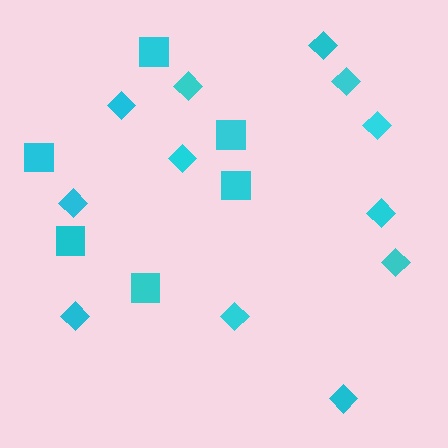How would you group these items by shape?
There are 2 groups: one group of diamonds (12) and one group of squares (6).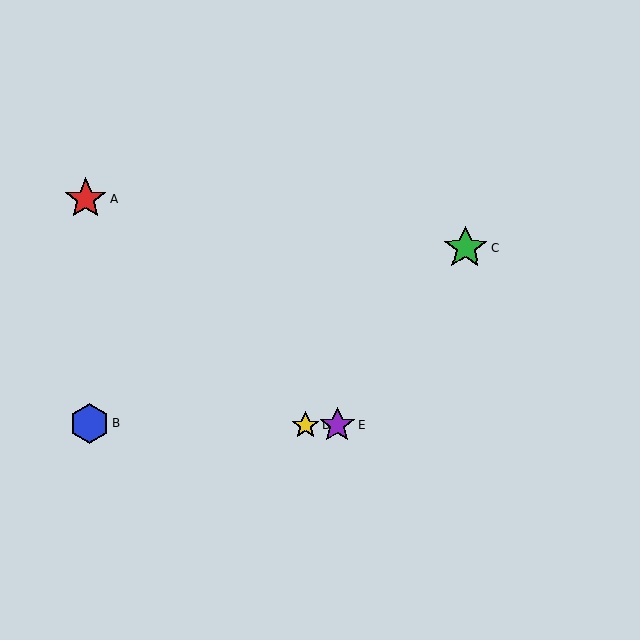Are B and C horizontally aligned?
No, B is at y≈423 and C is at y≈248.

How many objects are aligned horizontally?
3 objects (B, D, E) are aligned horizontally.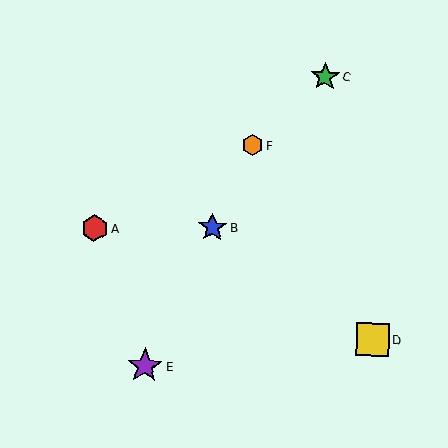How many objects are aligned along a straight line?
3 objects (B, E, F) are aligned along a straight line.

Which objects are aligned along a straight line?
Objects B, E, F are aligned along a straight line.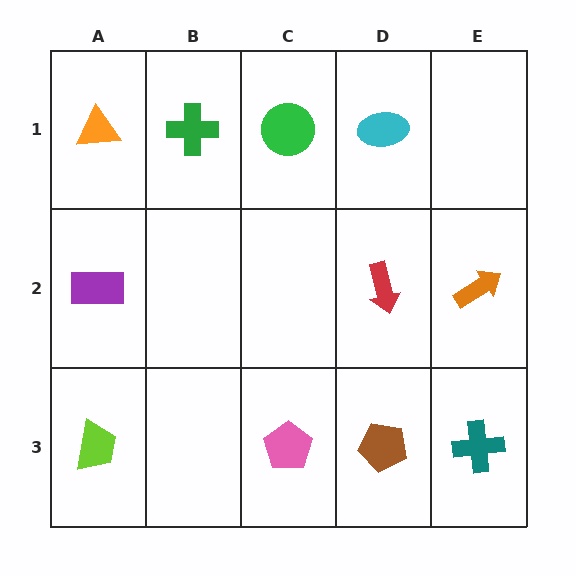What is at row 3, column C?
A pink pentagon.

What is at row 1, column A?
An orange triangle.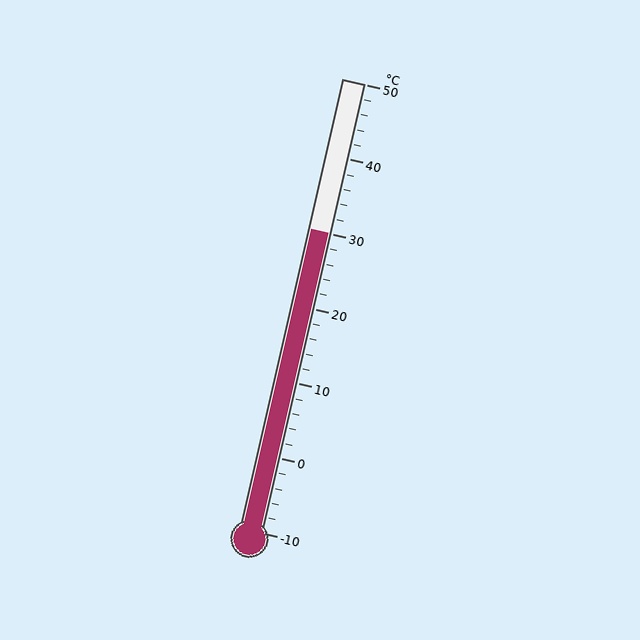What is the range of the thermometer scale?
The thermometer scale ranges from -10°C to 50°C.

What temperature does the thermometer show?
The thermometer shows approximately 30°C.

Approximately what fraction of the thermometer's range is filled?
The thermometer is filled to approximately 65% of its range.